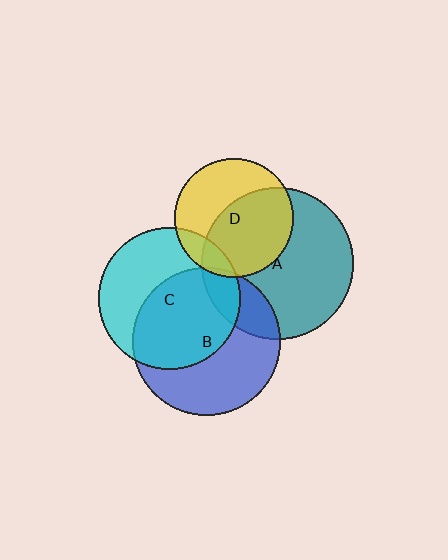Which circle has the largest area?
Circle A (teal).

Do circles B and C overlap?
Yes.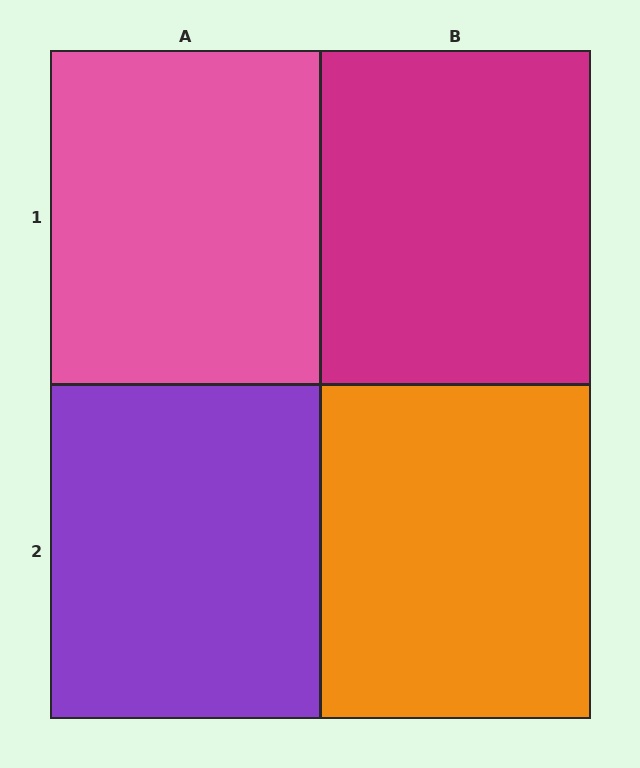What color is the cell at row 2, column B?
Orange.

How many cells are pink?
1 cell is pink.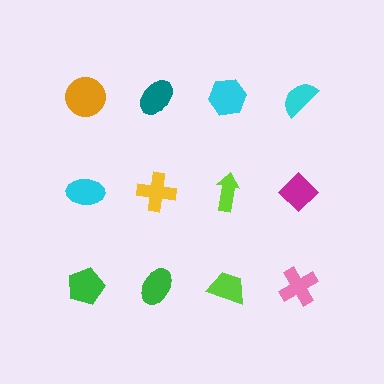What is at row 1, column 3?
A cyan hexagon.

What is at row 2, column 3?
A lime arrow.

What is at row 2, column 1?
A cyan ellipse.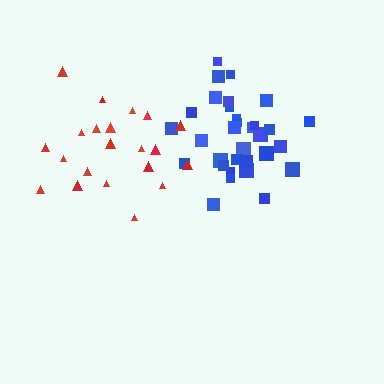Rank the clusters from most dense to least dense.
blue, red.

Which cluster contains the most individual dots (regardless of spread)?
Blue (32).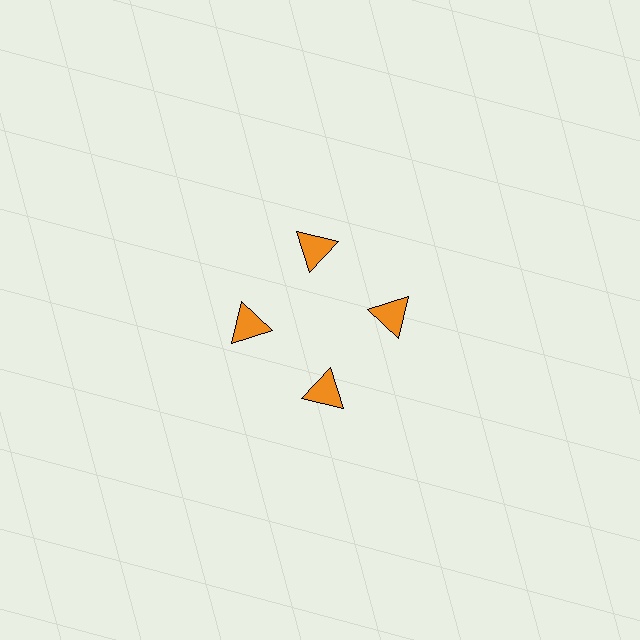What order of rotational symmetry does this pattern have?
This pattern has 4-fold rotational symmetry.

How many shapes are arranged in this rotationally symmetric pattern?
There are 4 shapes, arranged in 4 groups of 1.